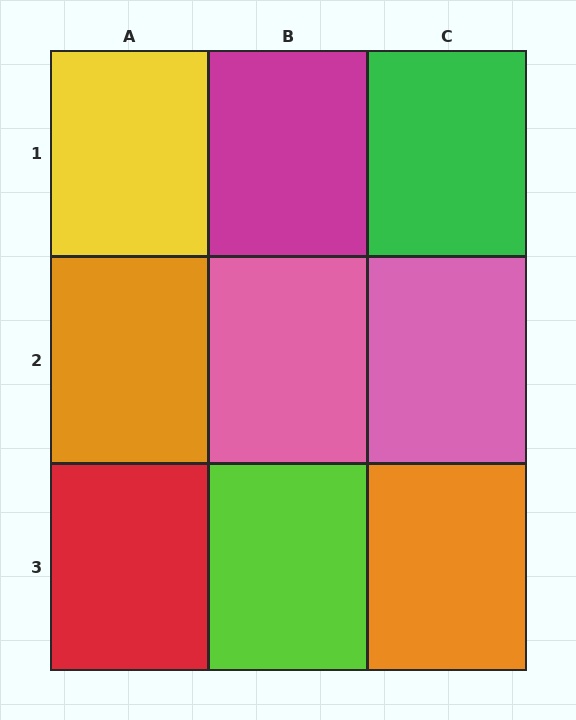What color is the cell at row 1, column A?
Yellow.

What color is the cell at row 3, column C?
Orange.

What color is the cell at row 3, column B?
Lime.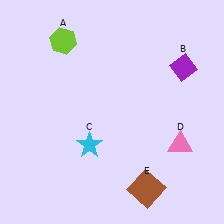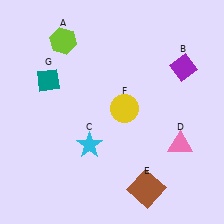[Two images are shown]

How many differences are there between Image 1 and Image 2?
There are 2 differences between the two images.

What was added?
A yellow circle (F), a teal diamond (G) were added in Image 2.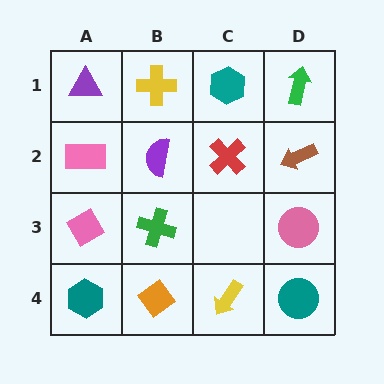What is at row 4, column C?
A yellow arrow.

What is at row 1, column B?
A yellow cross.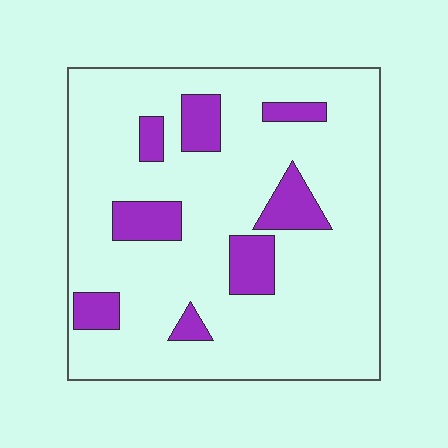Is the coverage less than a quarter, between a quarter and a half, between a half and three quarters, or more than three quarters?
Less than a quarter.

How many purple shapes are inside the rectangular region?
8.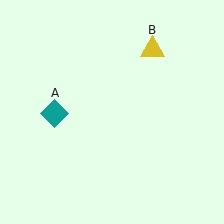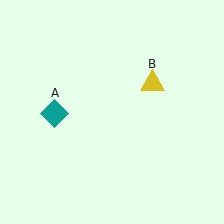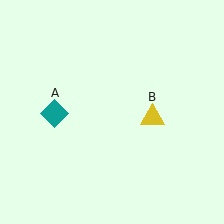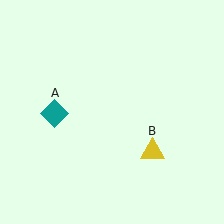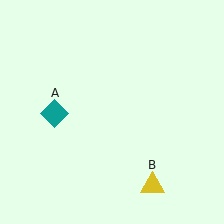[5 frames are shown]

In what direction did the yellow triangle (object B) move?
The yellow triangle (object B) moved down.